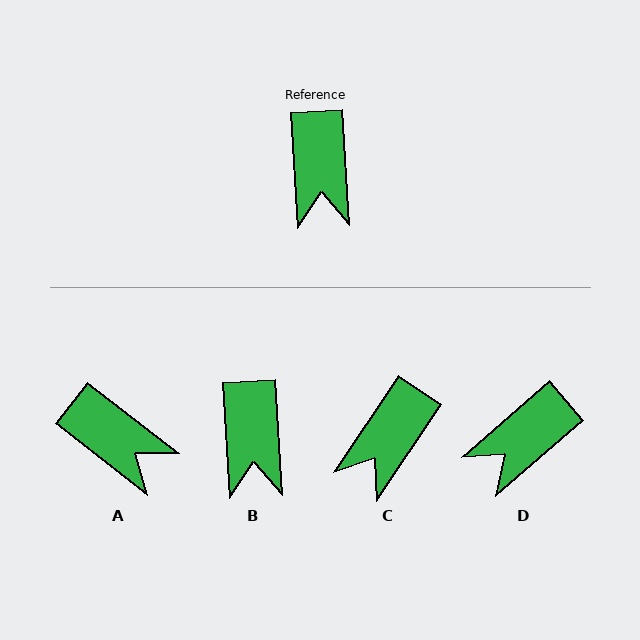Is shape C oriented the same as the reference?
No, it is off by about 37 degrees.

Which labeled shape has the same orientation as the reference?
B.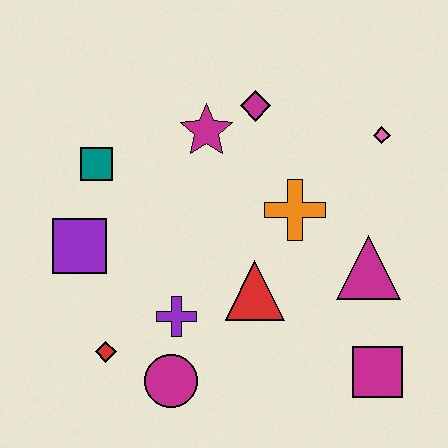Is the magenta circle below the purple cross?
Yes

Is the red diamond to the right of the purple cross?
No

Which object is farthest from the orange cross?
The red diamond is farthest from the orange cross.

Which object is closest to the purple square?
The teal square is closest to the purple square.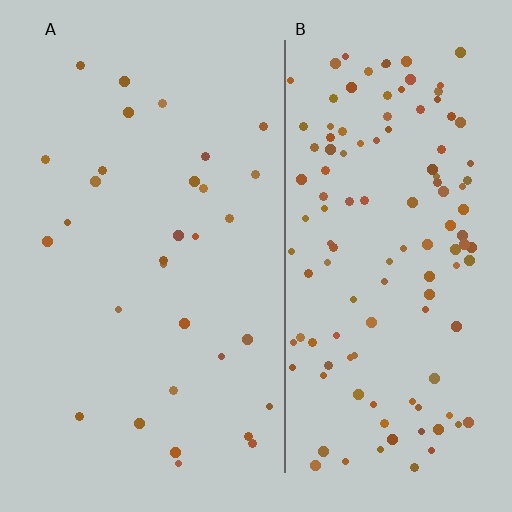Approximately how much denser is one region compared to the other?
Approximately 4.1× — region B over region A.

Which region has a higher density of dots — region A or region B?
B (the right).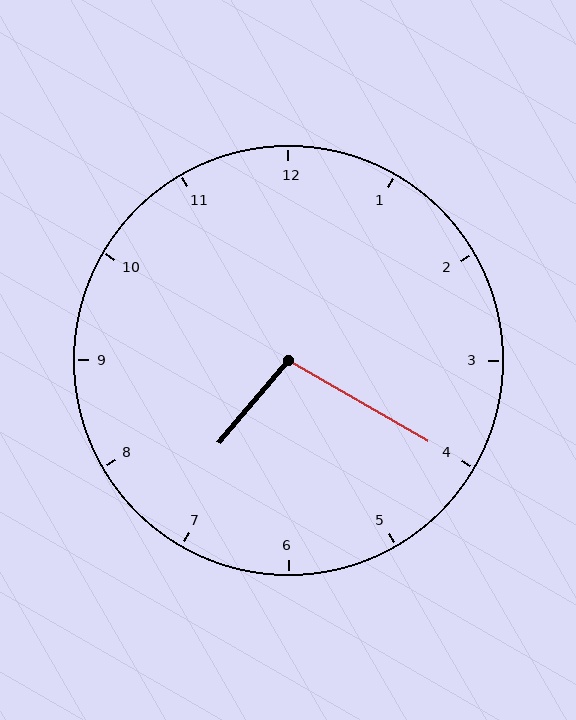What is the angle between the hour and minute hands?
Approximately 100 degrees.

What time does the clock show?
7:20.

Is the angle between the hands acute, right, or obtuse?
It is obtuse.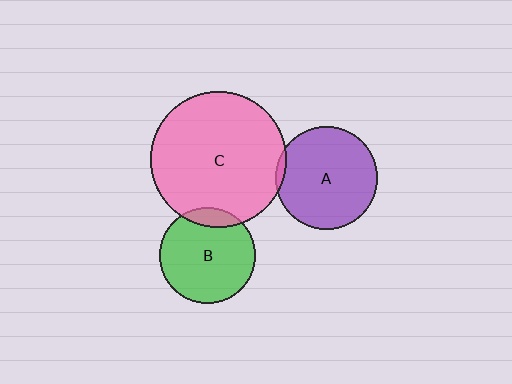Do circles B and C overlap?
Yes.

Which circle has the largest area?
Circle C (pink).